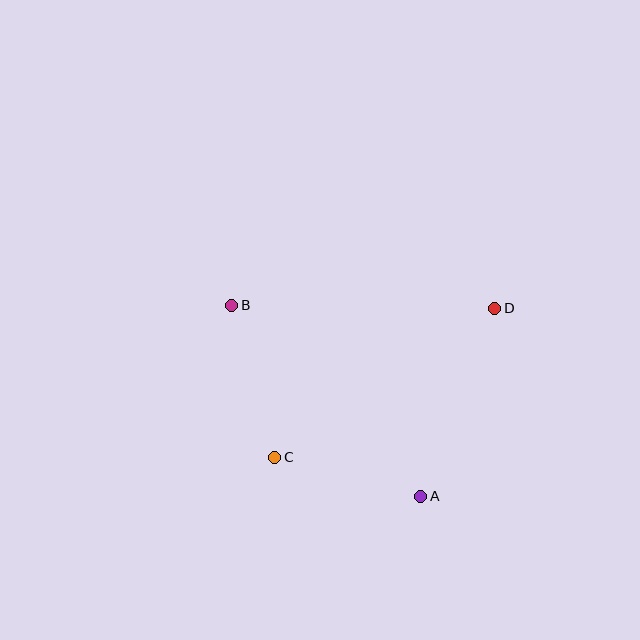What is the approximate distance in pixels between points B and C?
The distance between B and C is approximately 158 pixels.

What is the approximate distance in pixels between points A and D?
The distance between A and D is approximately 202 pixels.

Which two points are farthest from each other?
Points A and B are farthest from each other.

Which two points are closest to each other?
Points A and C are closest to each other.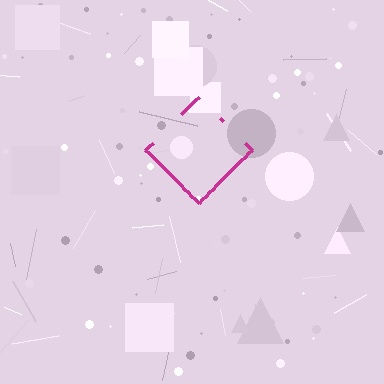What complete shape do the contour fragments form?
The contour fragments form a diamond.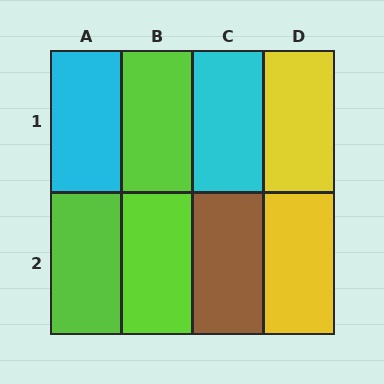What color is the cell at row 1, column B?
Lime.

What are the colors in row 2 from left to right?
Lime, lime, brown, yellow.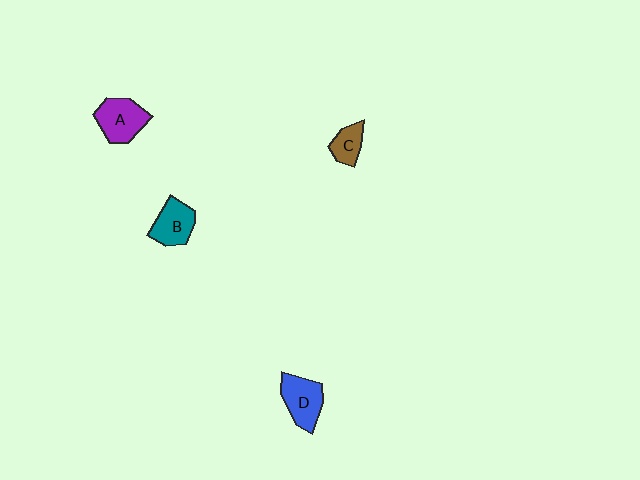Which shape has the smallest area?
Shape C (brown).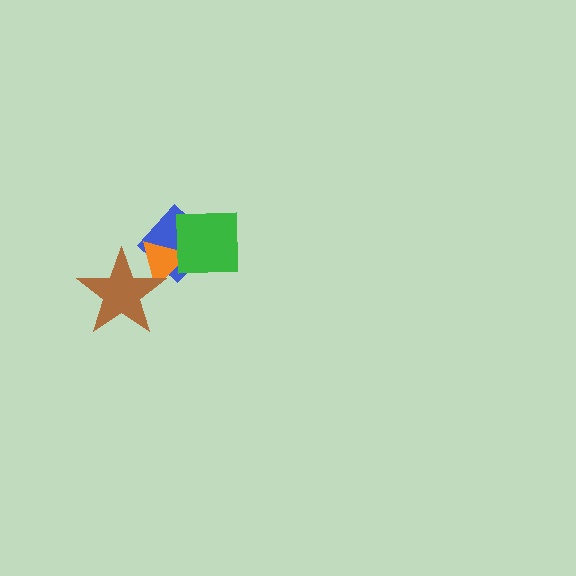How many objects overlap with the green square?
2 objects overlap with the green square.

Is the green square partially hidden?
No, no other shape covers it.